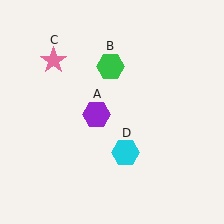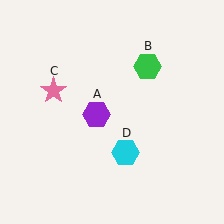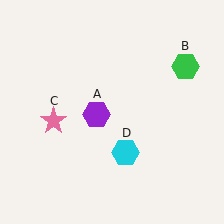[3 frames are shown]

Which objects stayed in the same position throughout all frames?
Purple hexagon (object A) and cyan hexagon (object D) remained stationary.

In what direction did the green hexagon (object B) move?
The green hexagon (object B) moved right.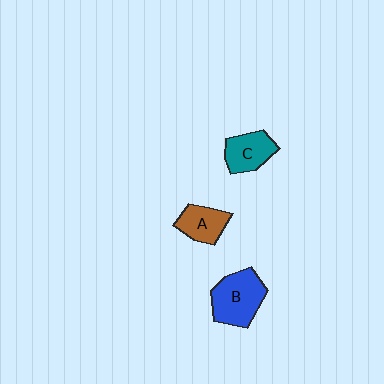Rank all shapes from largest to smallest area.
From largest to smallest: B (blue), C (teal), A (brown).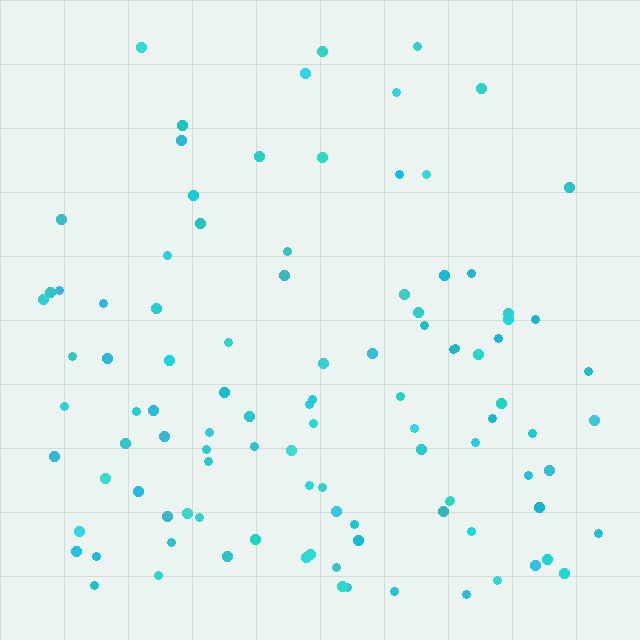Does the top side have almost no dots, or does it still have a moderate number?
Still a moderate number, just noticeably fewer than the bottom.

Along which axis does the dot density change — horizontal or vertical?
Vertical.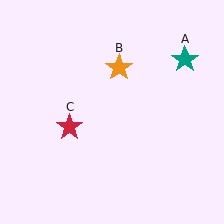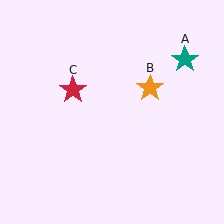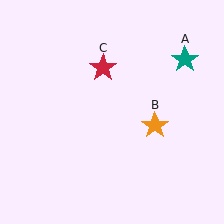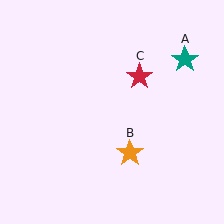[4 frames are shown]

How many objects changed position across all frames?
2 objects changed position: orange star (object B), red star (object C).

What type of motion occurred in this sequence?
The orange star (object B), red star (object C) rotated clockwise around the center of the scene.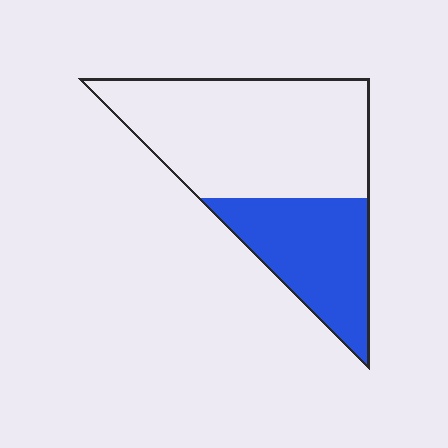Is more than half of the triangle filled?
No.